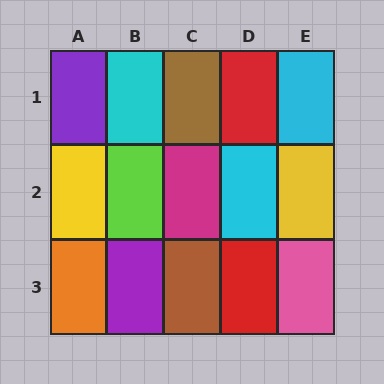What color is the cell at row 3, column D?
Red.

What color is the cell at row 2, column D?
Cyan.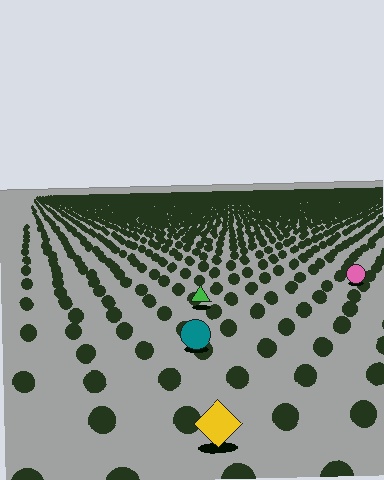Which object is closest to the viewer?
The yellow diamond is closest. The texture marks near it are larger and more spread out.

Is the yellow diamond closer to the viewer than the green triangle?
Yes. The yellow diamond is closer — you can tell from the texture gradient: the ground texture is coarser near it.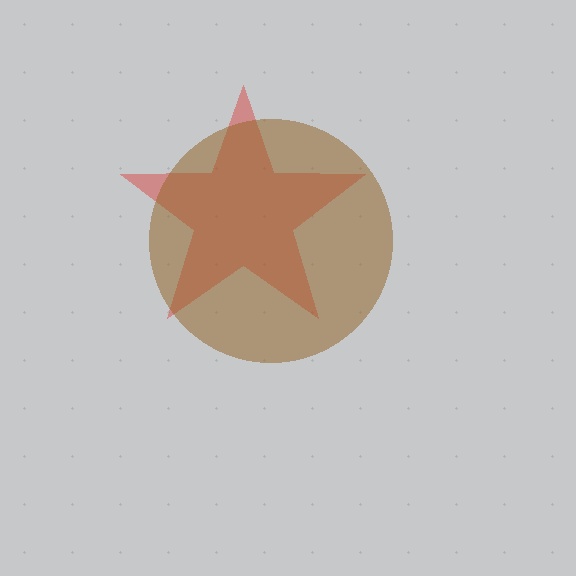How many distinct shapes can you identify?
There are 2 distinct shapes: a red star, a brown circle.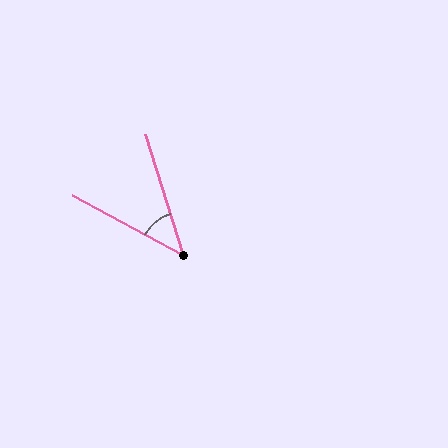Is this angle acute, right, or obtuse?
It is acute.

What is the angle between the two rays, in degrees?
Approximately 44 degrees.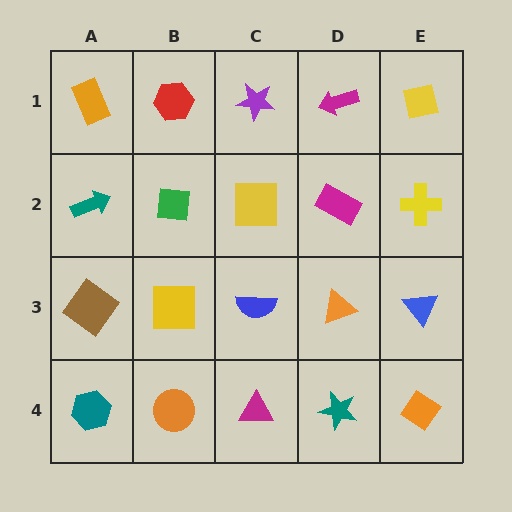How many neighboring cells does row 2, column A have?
3.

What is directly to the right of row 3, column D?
A blue triangle.